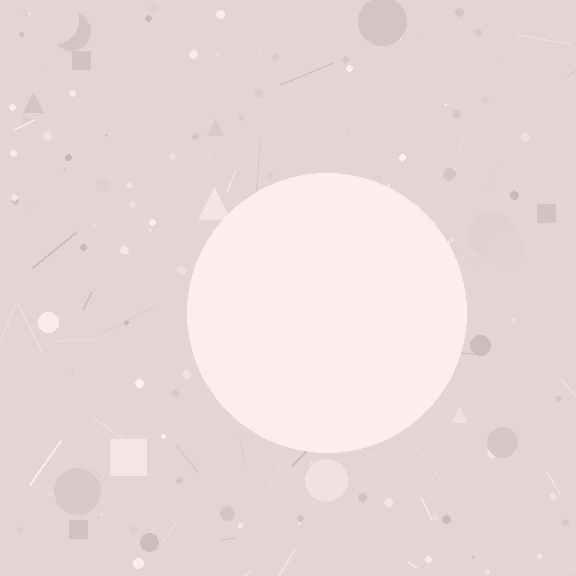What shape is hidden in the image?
A circle is hidden in the image.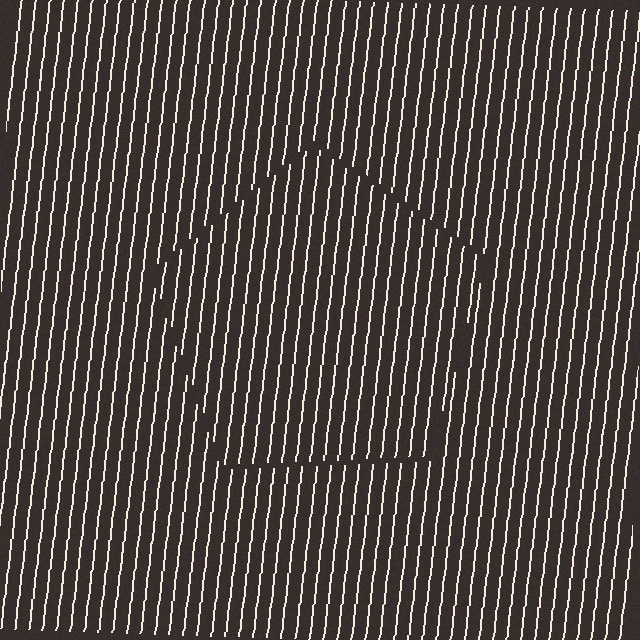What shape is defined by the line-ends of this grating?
An illusory pentagon. The interior of the shape contains the same grating, shifted by half a period — the contour is defined by the phase discontinuity where line-ends from the inner and outer gratings abut.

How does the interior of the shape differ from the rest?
The interior of the shape contains the same grating, shifted by half a period — the contour is defined by the phase discontinuity where line-ends from the inner and outer gratings abut.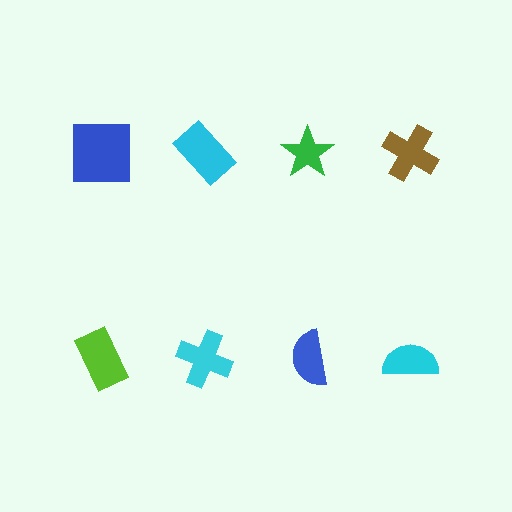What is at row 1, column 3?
A green star.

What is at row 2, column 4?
A cyan semicircle.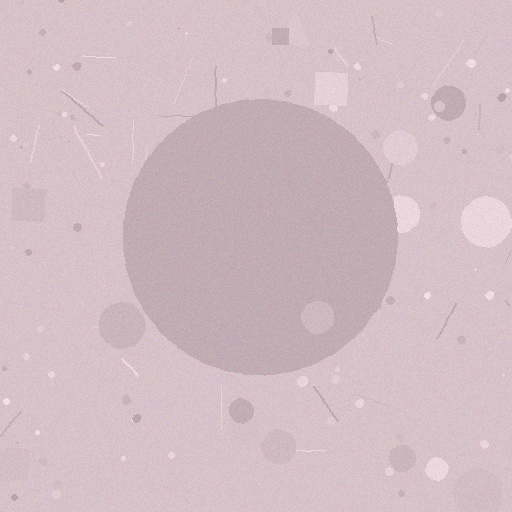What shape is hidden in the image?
A circle is hidden in the image.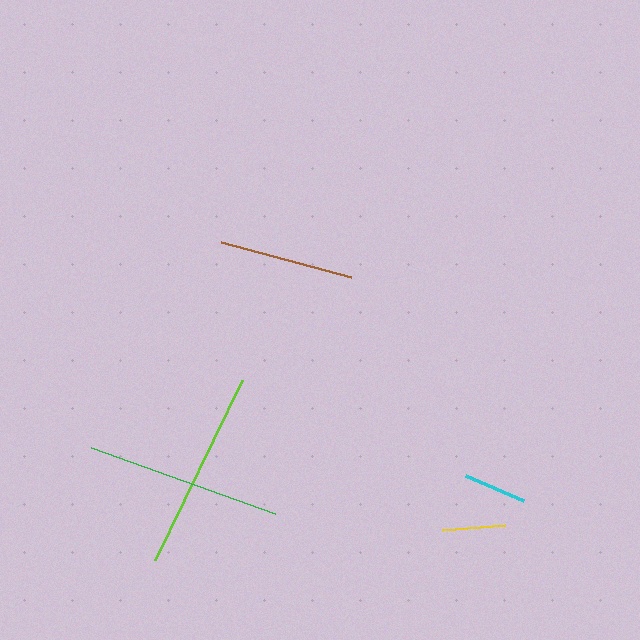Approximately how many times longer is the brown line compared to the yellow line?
The brown line is approximately 2.1 times the length of the yellow line.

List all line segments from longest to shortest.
From longest to shortest: lime, green, brown, cyan, yellow.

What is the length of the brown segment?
The brown segment is approximately 135 pixels long.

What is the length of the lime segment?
The lime segment is approximately 201 pixels long.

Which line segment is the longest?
The lime line is the longest at approximately 201 pixels.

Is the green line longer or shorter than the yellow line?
The green line is longer than the yellow line.